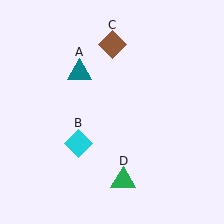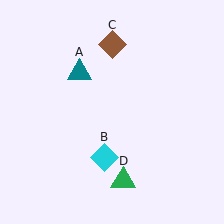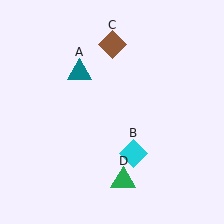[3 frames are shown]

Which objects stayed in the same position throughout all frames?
Teal triangle (object A) and brown diamond (object C) and green triangle (object D) remained stationary.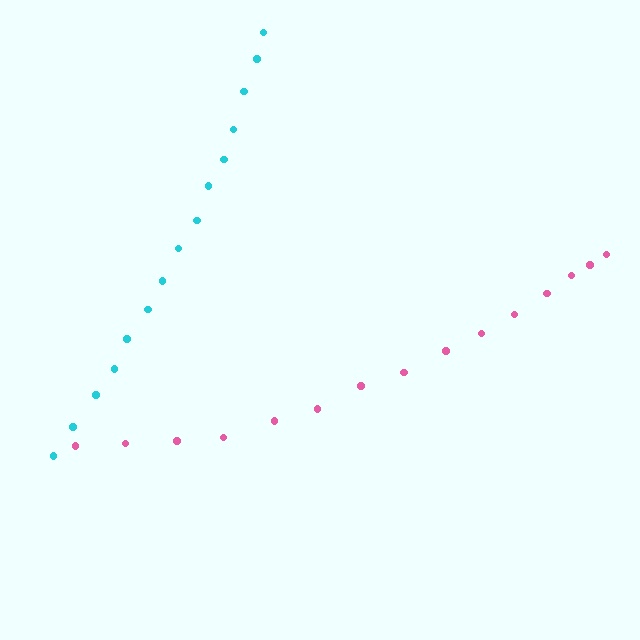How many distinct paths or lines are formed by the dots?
There are 2 distinct paths.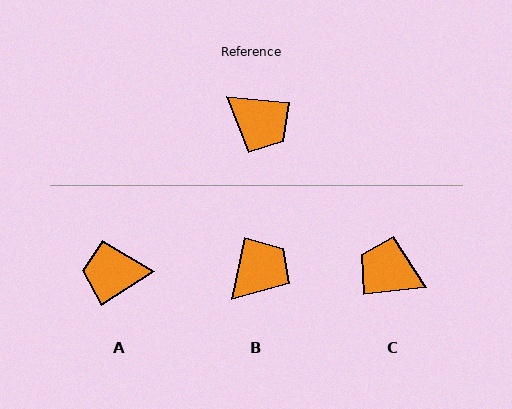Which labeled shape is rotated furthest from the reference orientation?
C, about 169 degrees away.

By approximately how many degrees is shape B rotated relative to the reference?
Approximately 83 degrees counter-clockwise.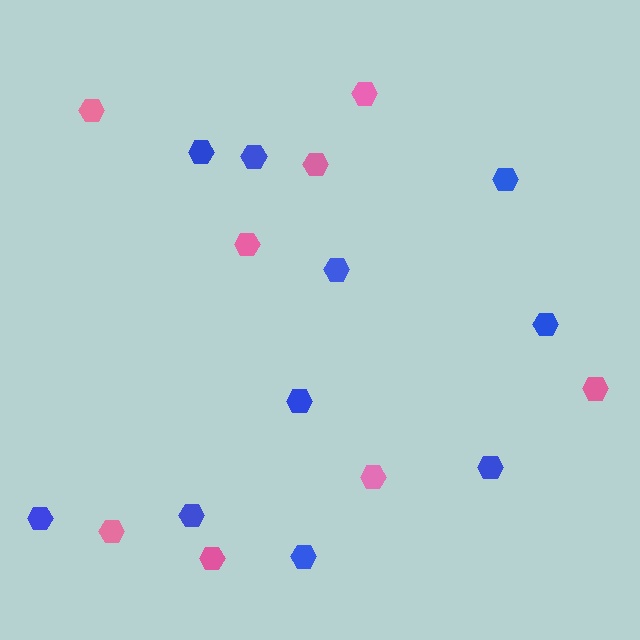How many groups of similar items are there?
There are 2 groups: one group of blue hexagons (10) and one group of pink hexagons (8).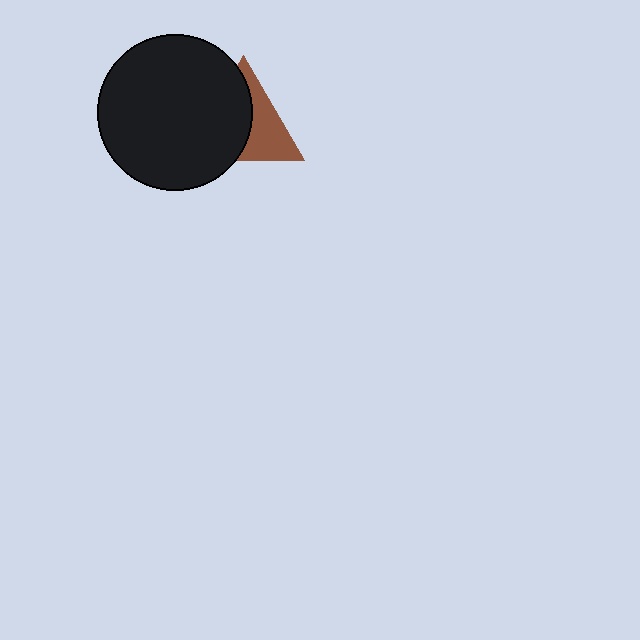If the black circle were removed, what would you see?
You would see the complete brown triangle.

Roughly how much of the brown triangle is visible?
A small part of it is visible (roughly 44%).